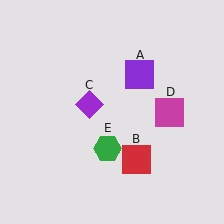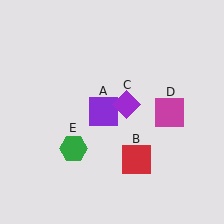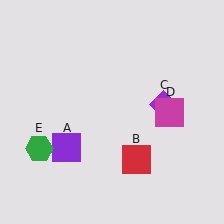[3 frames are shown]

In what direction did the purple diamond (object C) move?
The purple diamond (object C) moved right.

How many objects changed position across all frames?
3 objects changed position: purple square (object A), purple diamond (object C), green hexagon (object E).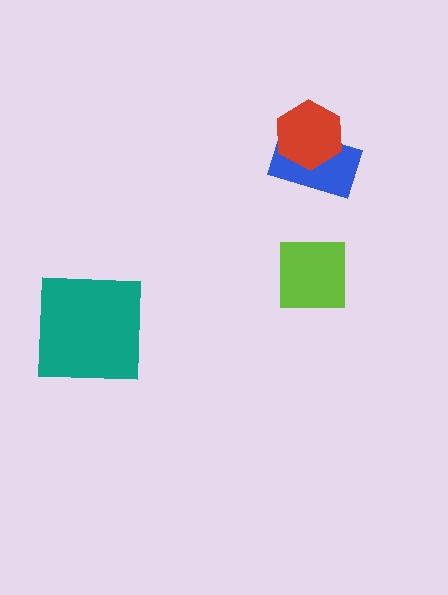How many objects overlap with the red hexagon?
1 object overlaps with the red hexagon.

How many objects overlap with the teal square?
0 objects overlap with the teal square.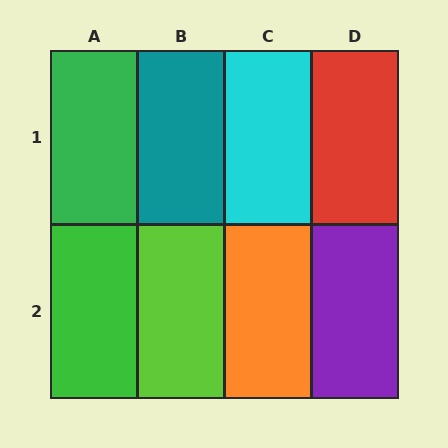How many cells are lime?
1 cell is lime.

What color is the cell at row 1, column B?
Teal.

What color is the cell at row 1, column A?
Green.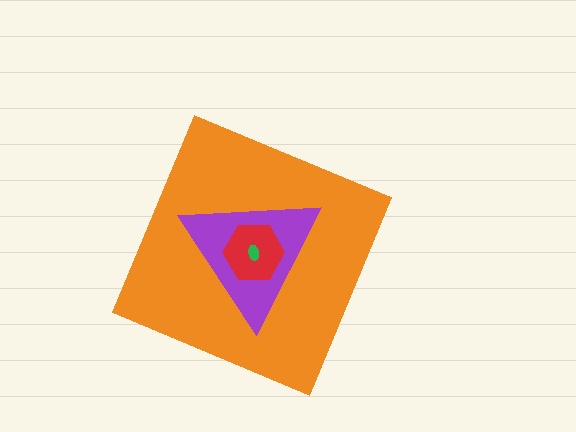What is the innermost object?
The green ellipse.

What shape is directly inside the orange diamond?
The purple triangle.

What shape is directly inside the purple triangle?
The red hexagon.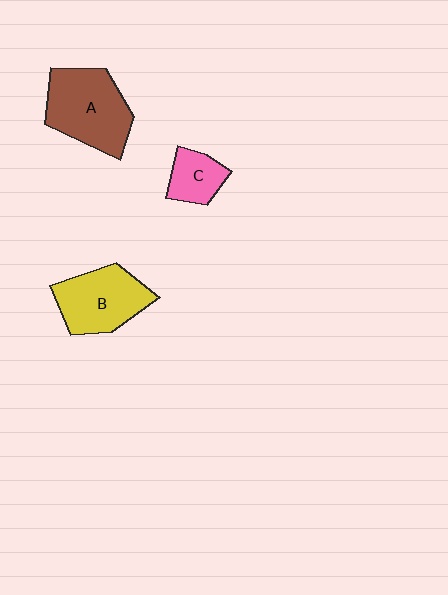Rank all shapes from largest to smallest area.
From largest to smallest: A (brown), B (yellow), C (pink).